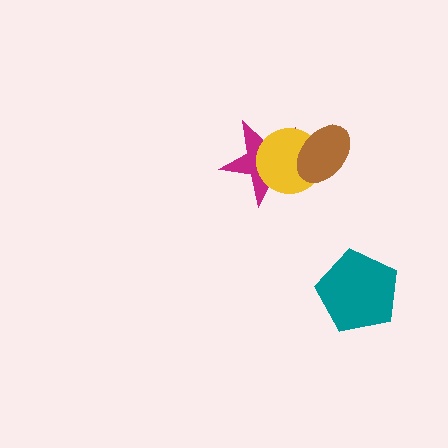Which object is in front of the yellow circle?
The brown ellipse is in front of the yellow circle.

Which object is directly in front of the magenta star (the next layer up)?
The yellow circle is directly in front of the magenta star.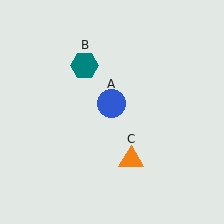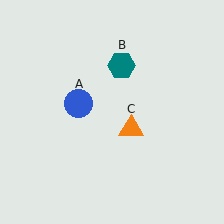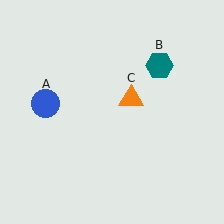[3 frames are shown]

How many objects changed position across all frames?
3 objects changed position: blue circle (object A), teal hexagon (object B), orange triangle (object C).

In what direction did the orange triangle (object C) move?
The orange triangle (object C) moved up.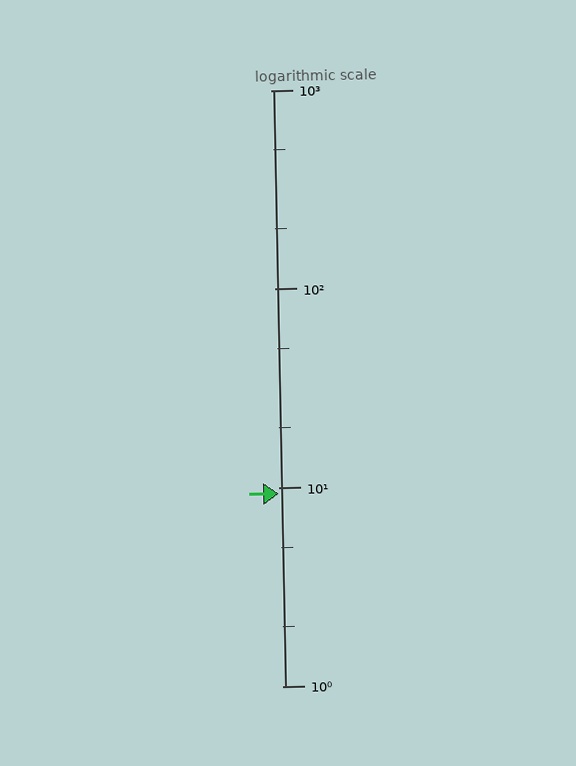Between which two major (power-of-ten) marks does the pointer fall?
The pointer is between 1 and 10.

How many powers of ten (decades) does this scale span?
The scale spans 3 decades, from 1 to 1000.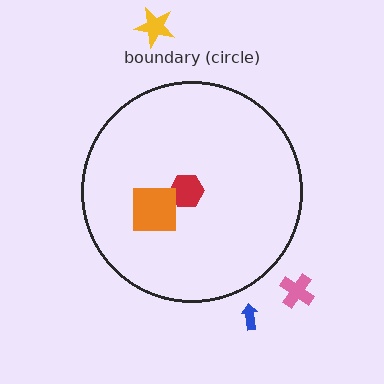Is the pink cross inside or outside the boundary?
Outside.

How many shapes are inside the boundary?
2 inside, 3 outside.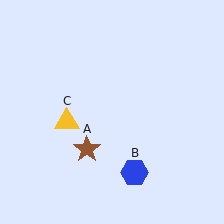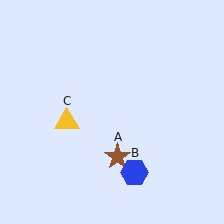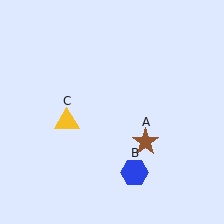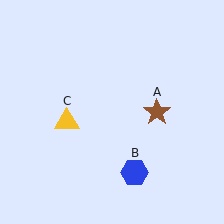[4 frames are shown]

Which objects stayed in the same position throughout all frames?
Blue hexagon (object B) and yellow triangle (object C) remained stationary.